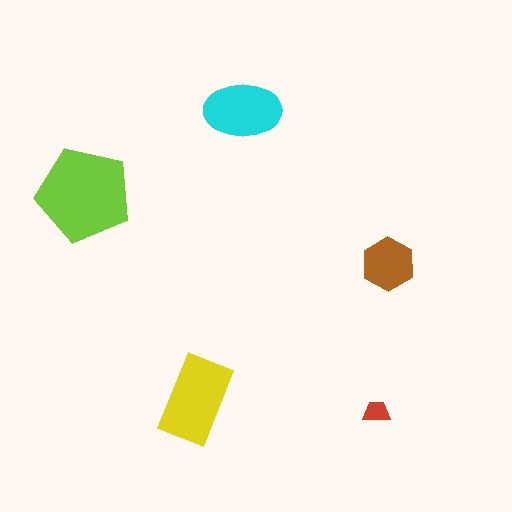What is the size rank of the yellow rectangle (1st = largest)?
2nd.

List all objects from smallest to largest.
The red trapezoid, the brown hexagon, the cyan ellipse, the yellow rectangle, the lime pentagon.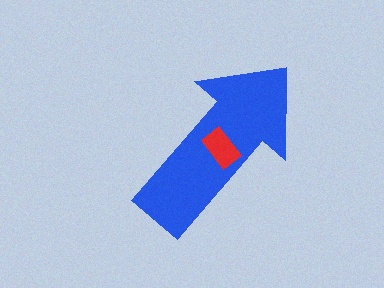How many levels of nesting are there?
2.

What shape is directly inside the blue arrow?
The red rectangle.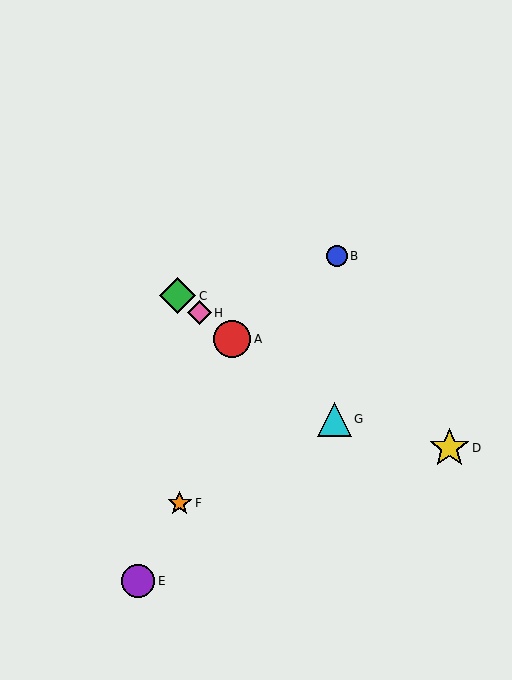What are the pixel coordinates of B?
Object B is at (337, 256).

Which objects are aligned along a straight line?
Objects A, C, G, H are aligned along a straight line.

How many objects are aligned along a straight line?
4 objects (A, C, G, H) are aligned along a straight line.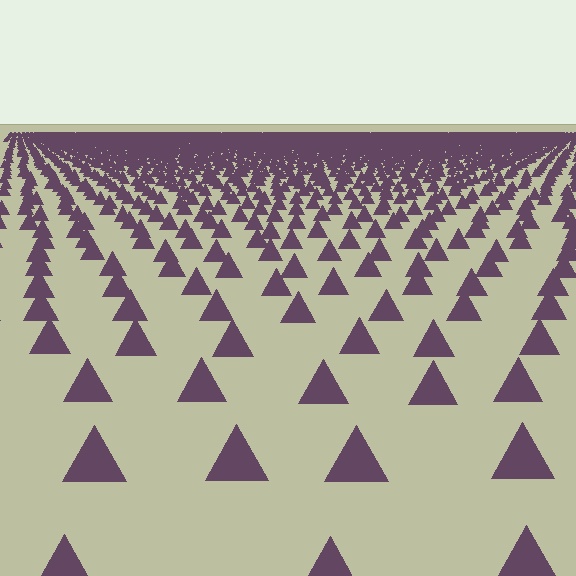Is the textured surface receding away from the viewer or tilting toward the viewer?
The surface is receding away from the viewer. Texture elements get smaller and denser toward the top.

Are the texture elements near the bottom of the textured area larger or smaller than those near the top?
Larger. Near the bottom, elements are closer to the viewer and appear at a bigger on-screen size.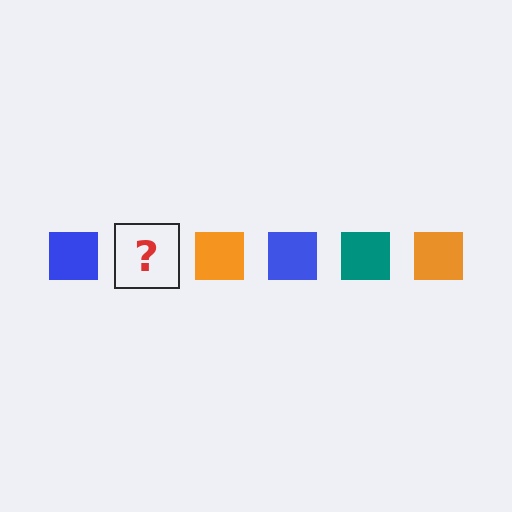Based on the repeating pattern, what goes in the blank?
The blank should be a teal square.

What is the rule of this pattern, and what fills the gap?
The rule is that the pattern cycles through blue, teal, orange squares. The gap should be filled with a teal square.